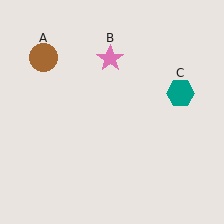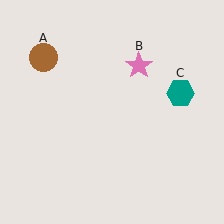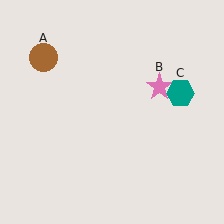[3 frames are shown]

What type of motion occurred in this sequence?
The pink star (object B) rotated clockwise around the center of the scene.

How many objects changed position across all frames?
1 object changed position: pink star (object B).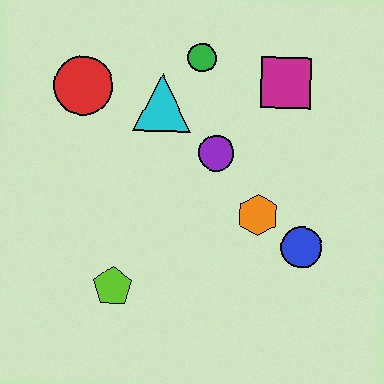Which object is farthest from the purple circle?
The lime pentagon is farthest from the purple circle.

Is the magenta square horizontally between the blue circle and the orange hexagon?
Yes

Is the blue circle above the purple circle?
No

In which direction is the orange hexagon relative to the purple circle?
The orange hexagon is below the purple circle.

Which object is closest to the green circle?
The cyan triangle is closest to the green circle.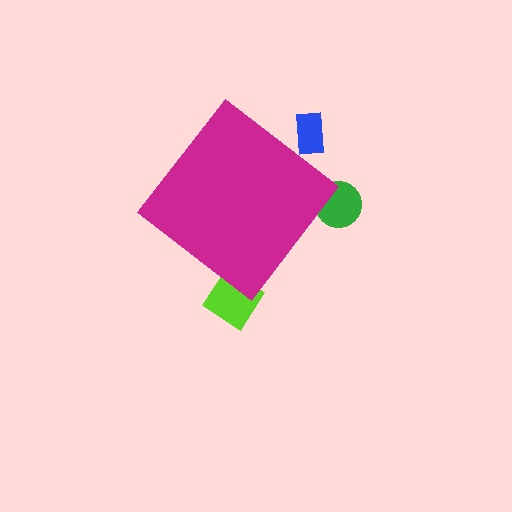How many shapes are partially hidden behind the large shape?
3 shapes are partially hidden.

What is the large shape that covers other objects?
A magenta diamond.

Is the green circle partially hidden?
Yes, the green circle is partially hidden behind the magenta diamond.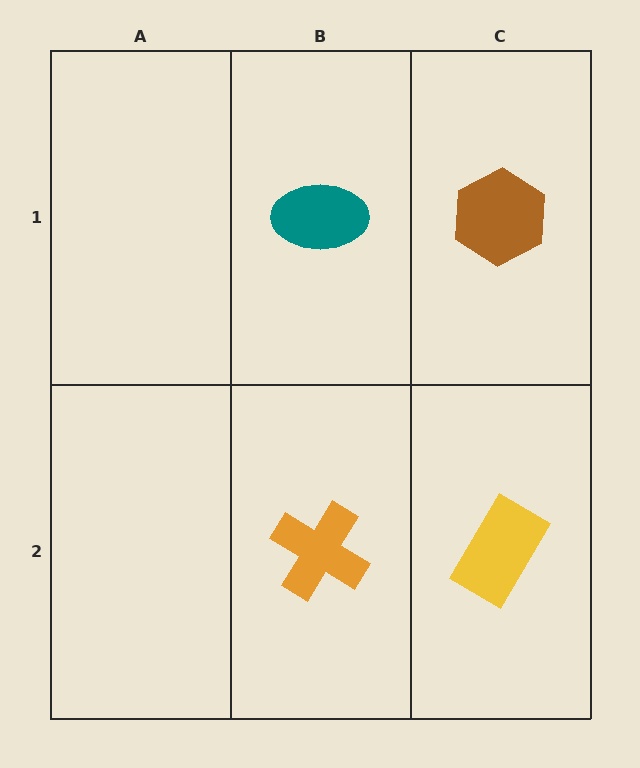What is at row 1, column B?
A teal ellipse.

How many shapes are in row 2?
2 shapes.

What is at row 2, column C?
A yellow rectangle.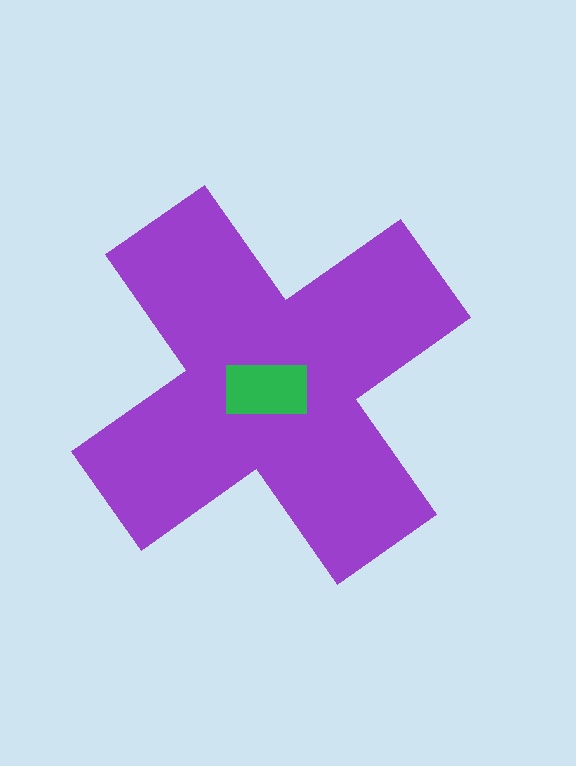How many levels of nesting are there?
2.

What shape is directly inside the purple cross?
The green rectangle.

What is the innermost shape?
The green rectangle.